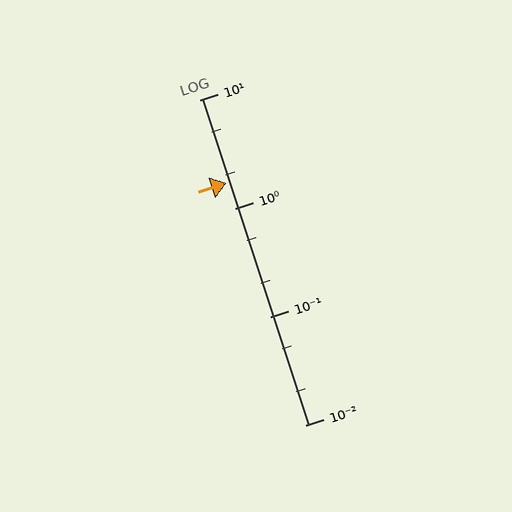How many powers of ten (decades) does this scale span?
The scale spans 3 decades, from 0.01 to 10.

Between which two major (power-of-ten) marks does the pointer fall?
The pointer is between 1 and 10.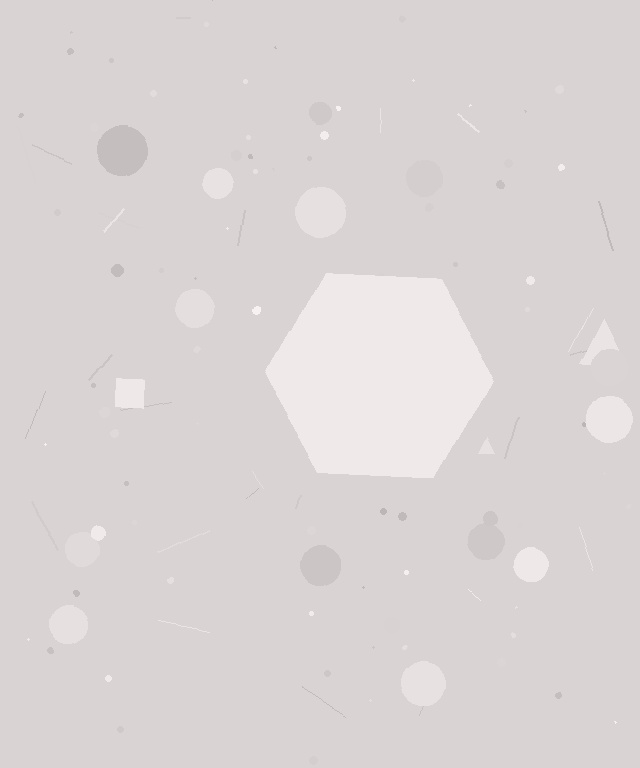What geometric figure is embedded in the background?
A hexagon is embedded in the background.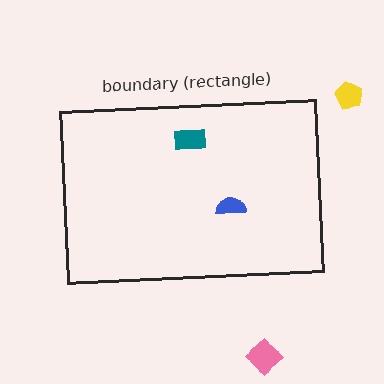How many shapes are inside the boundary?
2 inside, 2 outside.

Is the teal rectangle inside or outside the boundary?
Inside.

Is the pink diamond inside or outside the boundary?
Outside.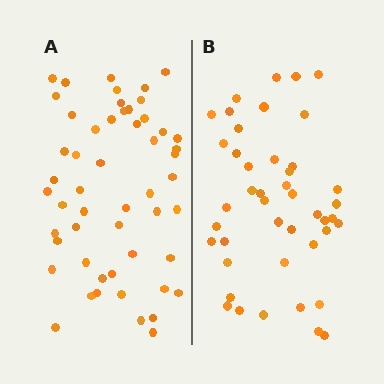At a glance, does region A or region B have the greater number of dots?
Region A (the left region) has more dots.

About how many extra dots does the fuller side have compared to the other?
Region A has roughly 8 or so more dots than region B.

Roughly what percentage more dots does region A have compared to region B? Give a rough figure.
About 20% more.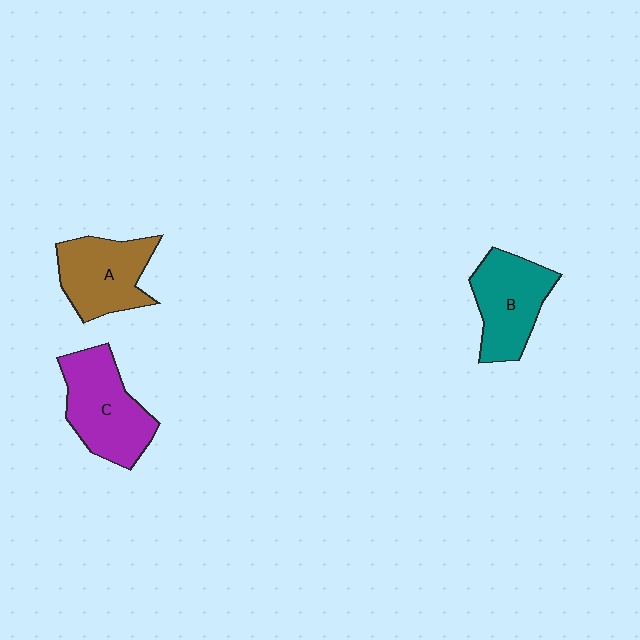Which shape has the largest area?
Shape C (purple).